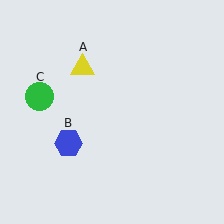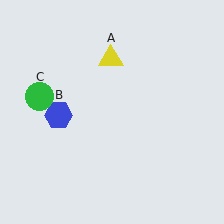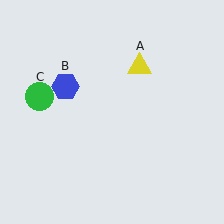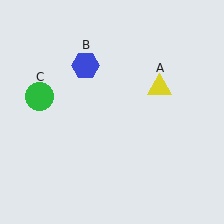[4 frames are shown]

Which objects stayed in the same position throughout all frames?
Green circle (object C) remained stationary.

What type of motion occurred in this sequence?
The yellow triangle (object A), blue hexagon (object B) rotated clockwise around the center of the scene.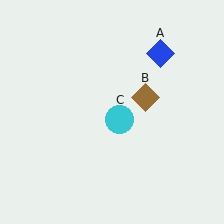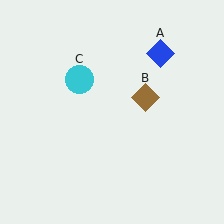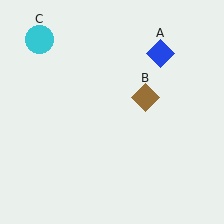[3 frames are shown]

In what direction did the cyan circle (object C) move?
The cyan circle (object C) moved up and to the left.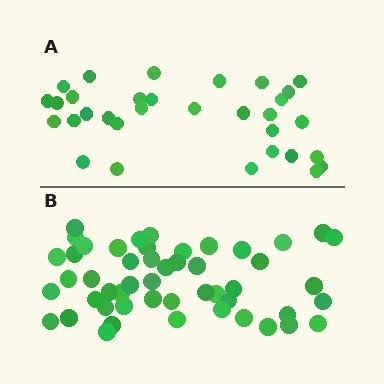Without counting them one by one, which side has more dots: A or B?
Region B (the bottom region) has more dots.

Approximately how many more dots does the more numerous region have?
Region B has approximately 20 more dots than region A.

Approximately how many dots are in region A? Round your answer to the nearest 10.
About 30 dots. (The exact count is 32, which rounds to 30.)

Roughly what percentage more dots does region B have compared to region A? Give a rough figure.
About 55% more.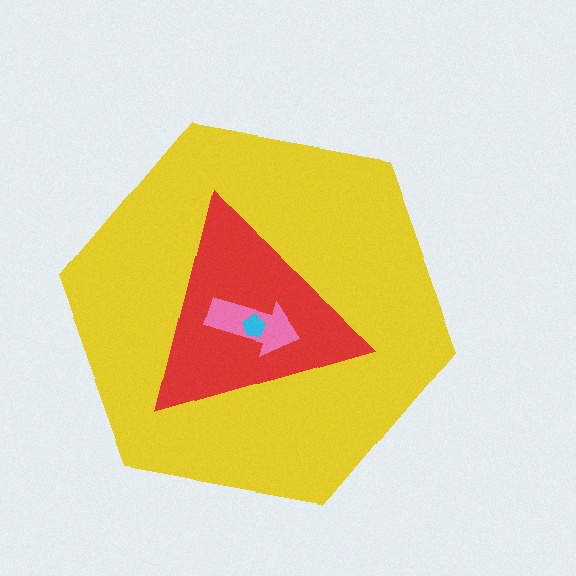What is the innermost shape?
The cyan pentagon.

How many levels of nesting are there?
4.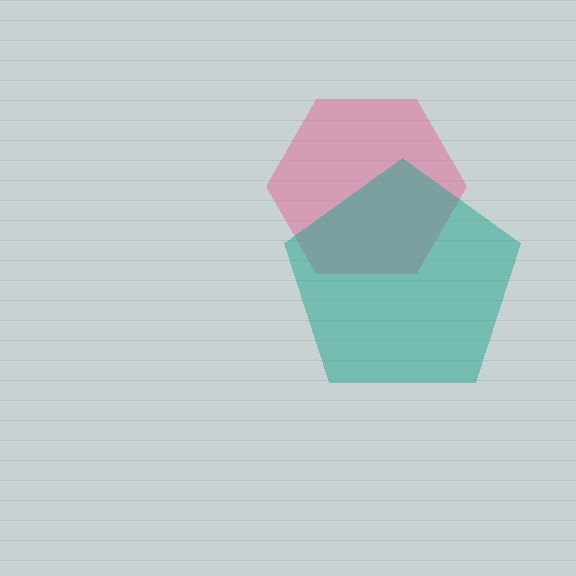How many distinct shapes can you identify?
There are 2 distinct shapes: a pink hexagon, a teal pentagon.